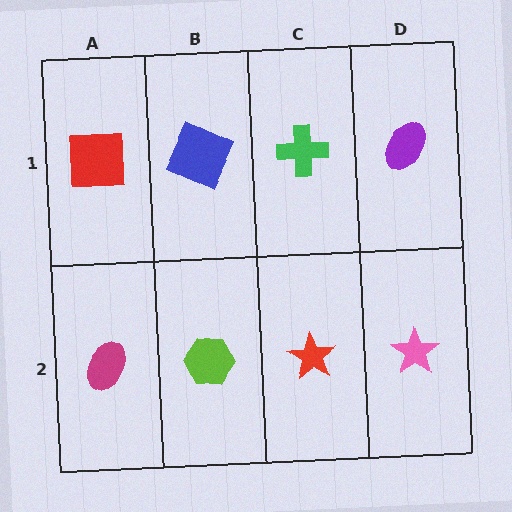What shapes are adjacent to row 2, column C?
A green cross (row 1, column C), a lime hexagon (row 2, column B), a pink star (row 2, column D).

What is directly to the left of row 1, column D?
A green cross.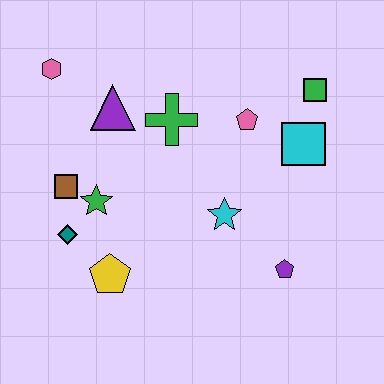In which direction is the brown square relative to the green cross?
The brown square is to the left of the green cross.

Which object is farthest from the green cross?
The purple pentagon is farthest from the green cross.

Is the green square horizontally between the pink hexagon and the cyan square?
No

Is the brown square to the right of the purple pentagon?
No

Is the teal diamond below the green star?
Yes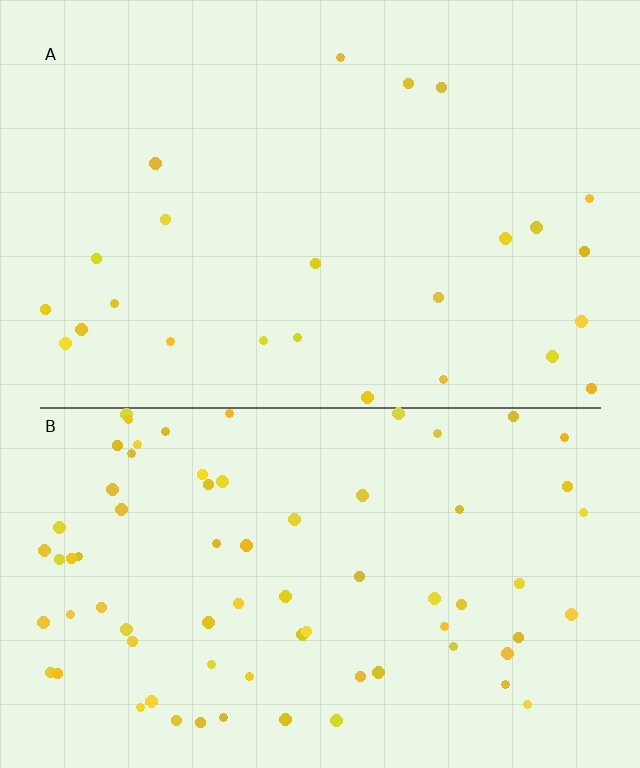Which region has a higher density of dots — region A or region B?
B (the bottom).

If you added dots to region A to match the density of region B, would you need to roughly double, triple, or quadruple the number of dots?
Approximately triple.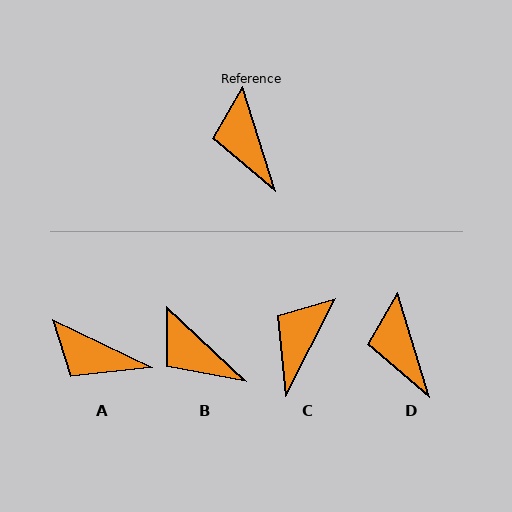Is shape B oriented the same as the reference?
No, it is off by about 30 degrees.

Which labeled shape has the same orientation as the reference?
D.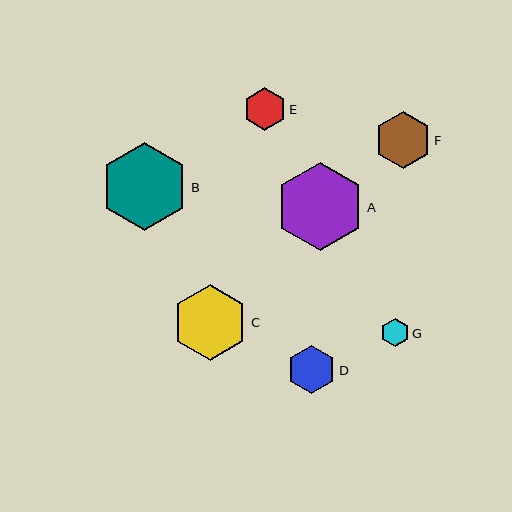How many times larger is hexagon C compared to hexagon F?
Hexagon C is approximately 1.3 times the size of hexagon F.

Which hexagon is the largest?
Hexagon A is the largest with a size of approximately 88 pixels.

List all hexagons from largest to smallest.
From largest to smallest: A, B, C, F, D, E, G.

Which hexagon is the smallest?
Hexagon G is the smallest with a size of approximately 28 pixels.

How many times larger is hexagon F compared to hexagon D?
Hexagon F is approximately 1.2 times the size of hexagon D.